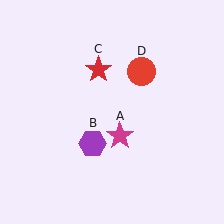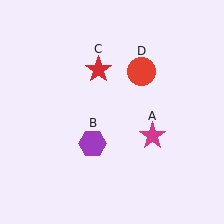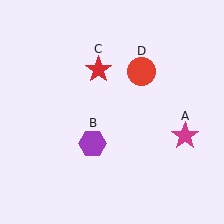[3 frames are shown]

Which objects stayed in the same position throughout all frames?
Purple hexagon (object B) and red star (object C) and red circle (object D) remained stationary.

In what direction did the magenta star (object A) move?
The magenta star (object A) moved right.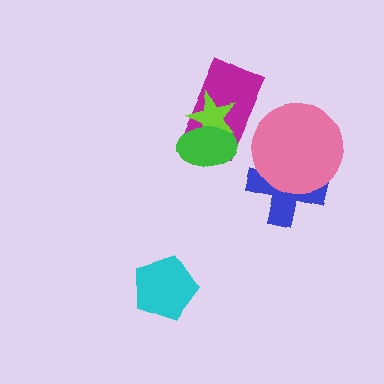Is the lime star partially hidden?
Yes, it is partially covered by another shape.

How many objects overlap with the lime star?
2 objects overlap with the lime star.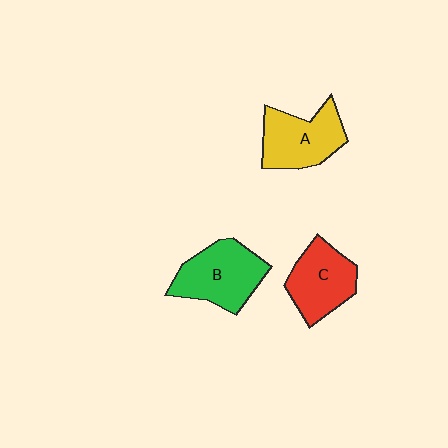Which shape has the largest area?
Shape B (green).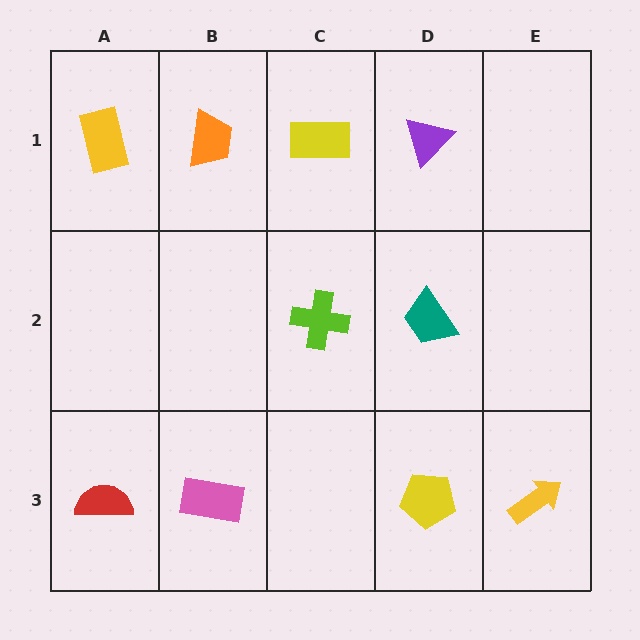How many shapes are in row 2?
2 shapes.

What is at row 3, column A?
A red semicircle.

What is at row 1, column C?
A yellow rectangle.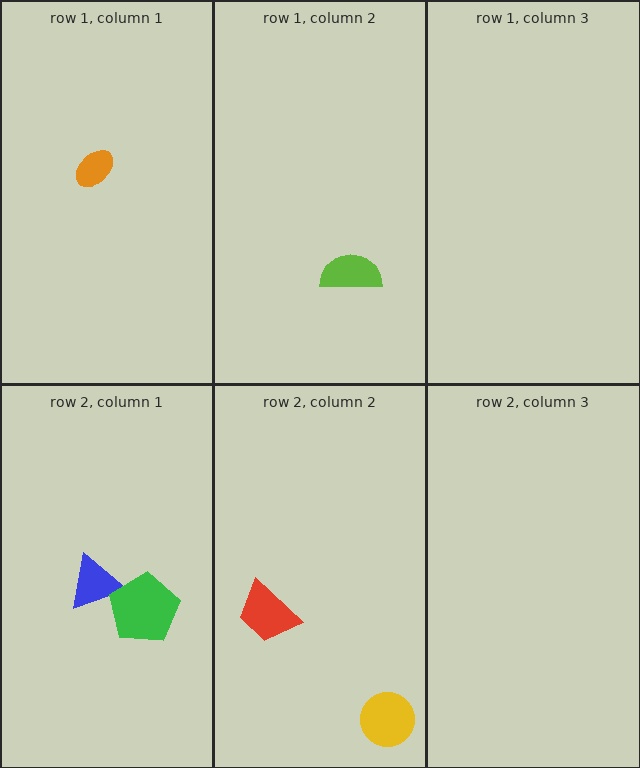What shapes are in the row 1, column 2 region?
The lime semicircle.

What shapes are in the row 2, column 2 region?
The red trapezoid, the yellow circle.